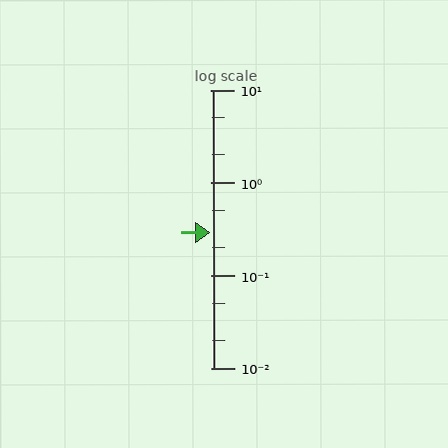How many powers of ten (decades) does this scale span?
The scale spans 3 decades, from 0.01 to 10.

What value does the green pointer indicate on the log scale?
The pointer indicates approximately 0.29.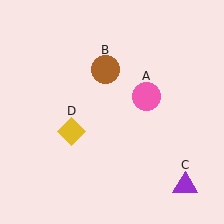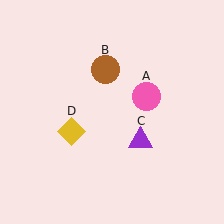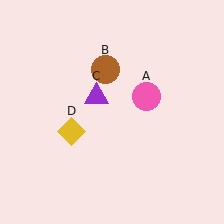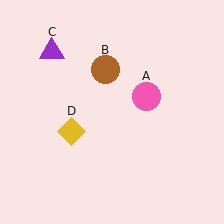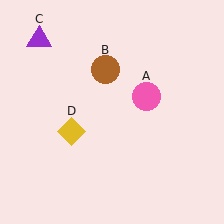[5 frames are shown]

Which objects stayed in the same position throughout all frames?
Pink circle (object A) and brown circle (object B) and yellow diamond (object D) remained stationary.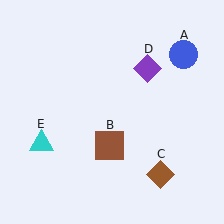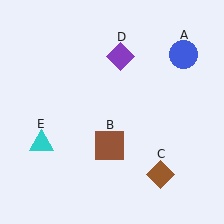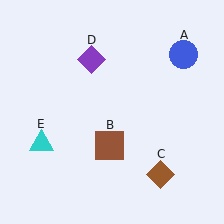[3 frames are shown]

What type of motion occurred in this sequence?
The purple diamond (object D) rotated counterclockwise around the center of the scene.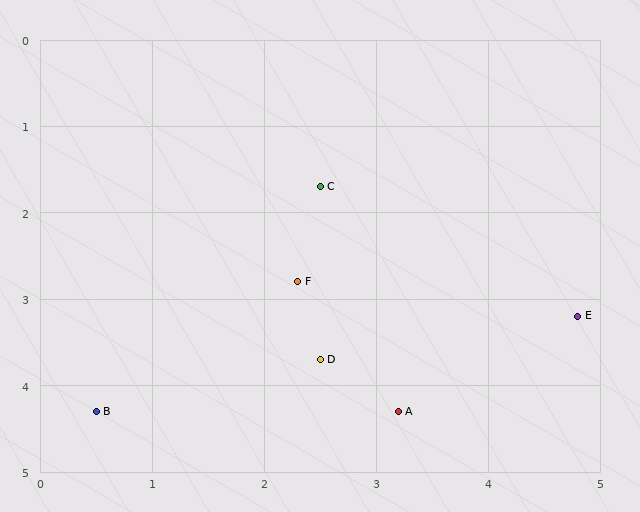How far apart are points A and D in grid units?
Points A and D are about 0.9 grid units apart.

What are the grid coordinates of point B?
Point B is at approximately (0.5, 4.3).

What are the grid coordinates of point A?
Point A is at approximately (3.2, 4.3).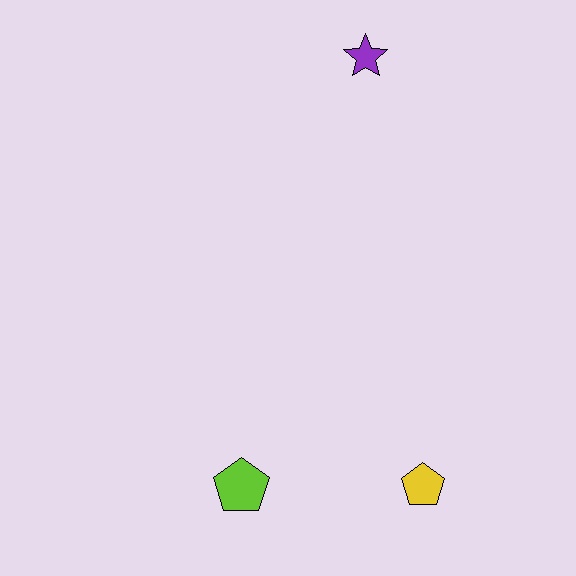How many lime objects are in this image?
There is 1 lime object.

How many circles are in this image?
There are no circles.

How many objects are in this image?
There are 3 objects.